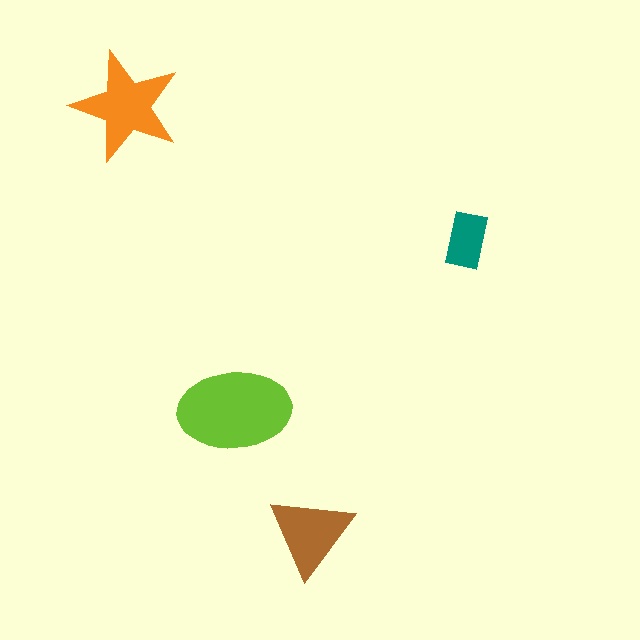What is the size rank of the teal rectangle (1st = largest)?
4th.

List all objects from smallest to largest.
The teal rectangle, the brown triangle, the orange star, the lime ellipse.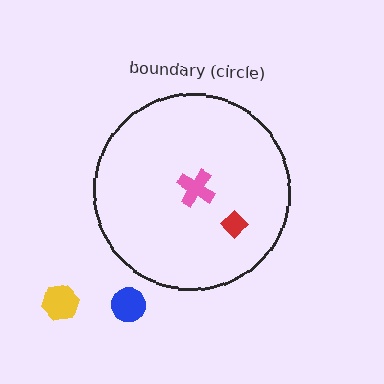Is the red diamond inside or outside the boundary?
Inside.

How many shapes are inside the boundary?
2 inside, 2 outside.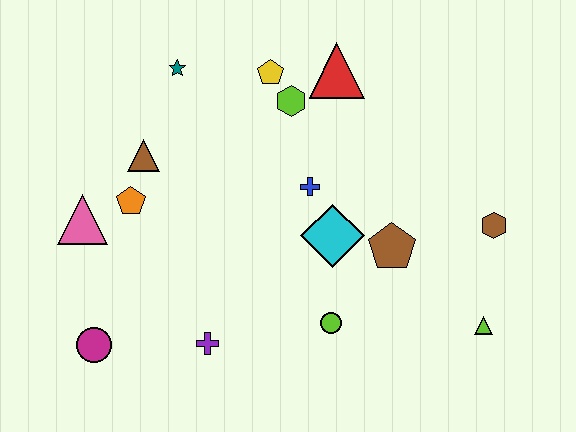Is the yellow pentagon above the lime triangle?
Yes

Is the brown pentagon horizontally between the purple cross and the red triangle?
No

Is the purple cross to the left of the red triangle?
Yes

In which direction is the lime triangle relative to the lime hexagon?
The lime triangle is below the lime hexagon.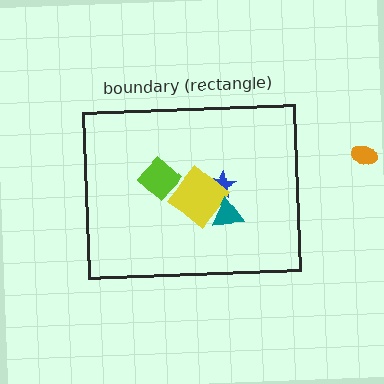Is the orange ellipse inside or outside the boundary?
Outside.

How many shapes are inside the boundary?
4 inside, 1 outside.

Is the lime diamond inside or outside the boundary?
Inside.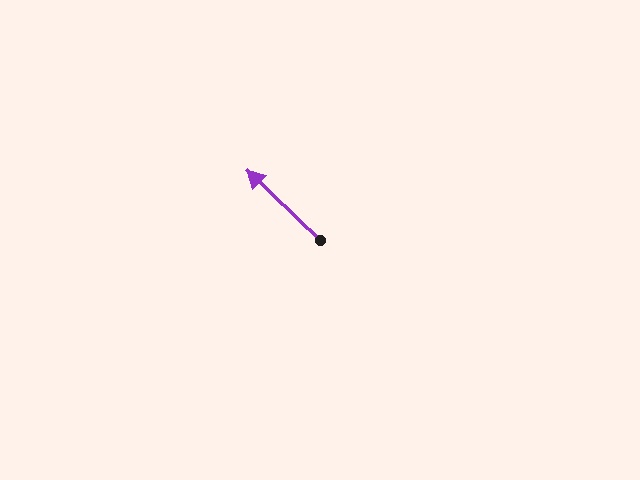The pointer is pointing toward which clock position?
Roughly 10 o'clock.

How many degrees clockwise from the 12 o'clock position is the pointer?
Approximately 314 degrees.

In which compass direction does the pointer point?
Northwest.